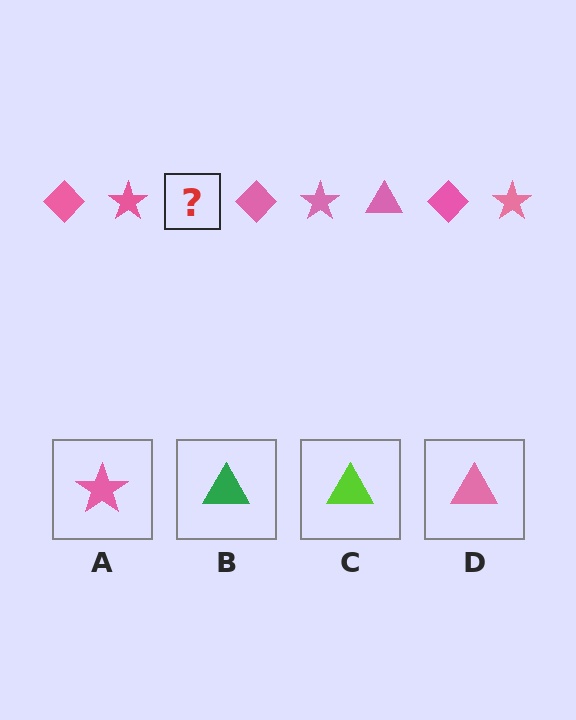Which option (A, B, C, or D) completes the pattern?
D.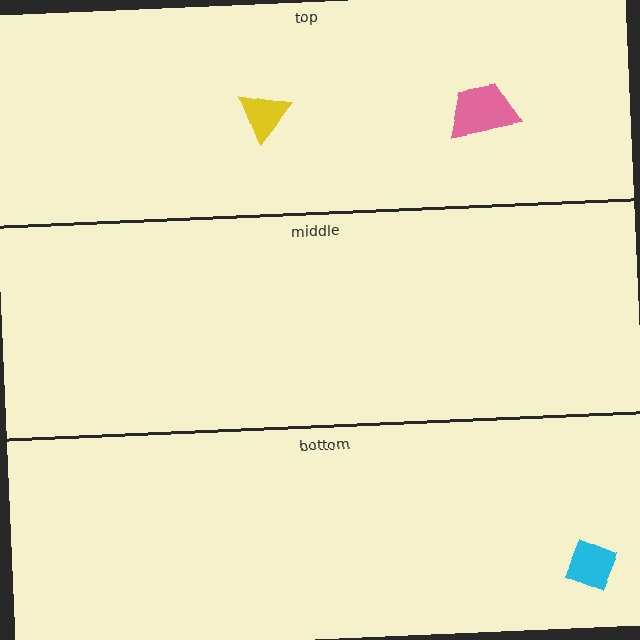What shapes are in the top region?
The yellow triangle, the pink trapezoid.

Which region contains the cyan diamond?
The bottom region.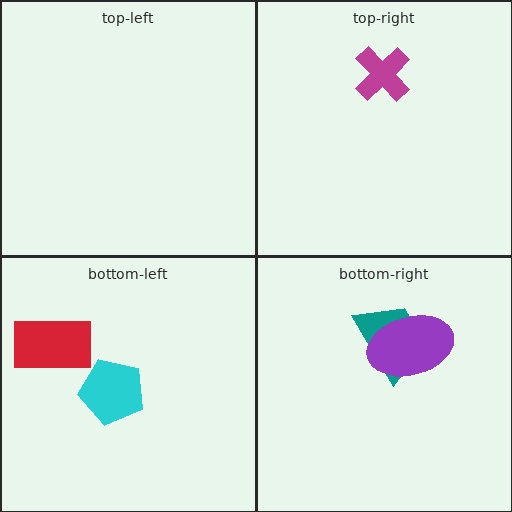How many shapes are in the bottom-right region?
2.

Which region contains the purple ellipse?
The bottom-right region.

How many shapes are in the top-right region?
1.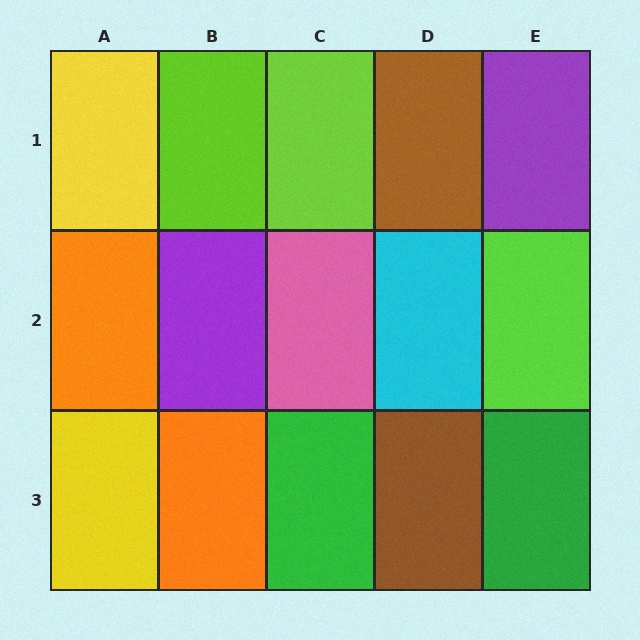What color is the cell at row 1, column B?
Lime.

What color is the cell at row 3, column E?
Green.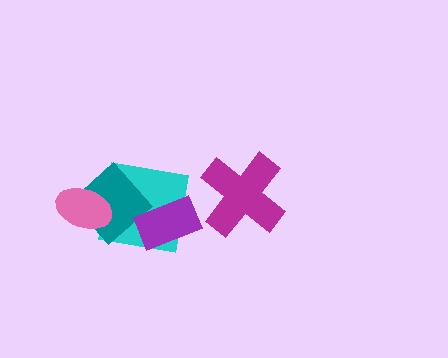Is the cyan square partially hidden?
Yes, it is partially covered by another shape.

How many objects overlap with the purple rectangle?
2 objects overlap with the purple rectangle.